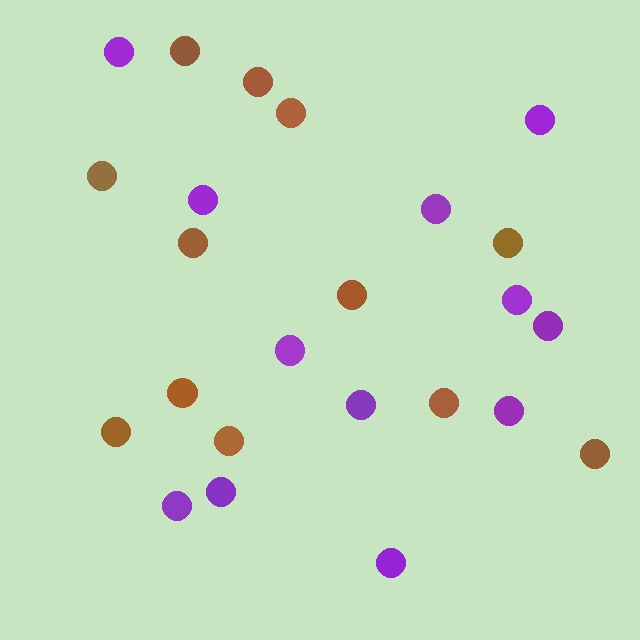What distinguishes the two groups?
There are 2 groups: one group of purple circles (12) and one group of brown circles (12).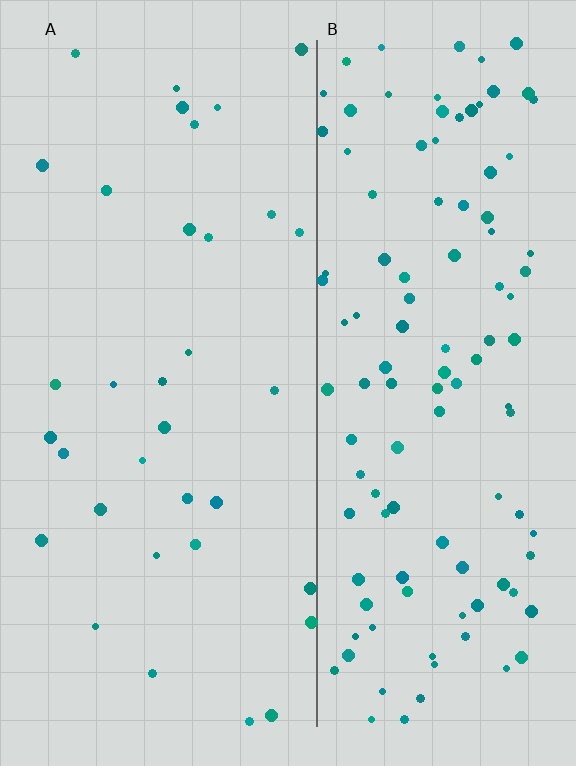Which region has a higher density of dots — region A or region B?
B (the right).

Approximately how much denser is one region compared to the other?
Approximately 3.5× — region B over region A.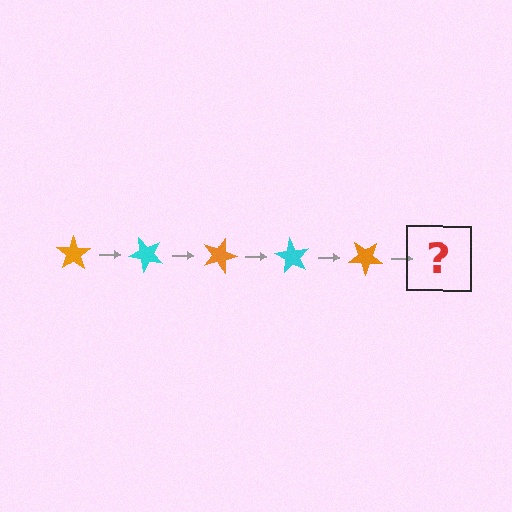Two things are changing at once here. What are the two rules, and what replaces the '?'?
The two rules are that it rotates 45 degrees each step and the color cycles through orange and cyan. The '?' should be a cyan star, rotated 225 degrees from the start.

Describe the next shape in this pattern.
It should be a cyan star, rotated 225 degrees from the start.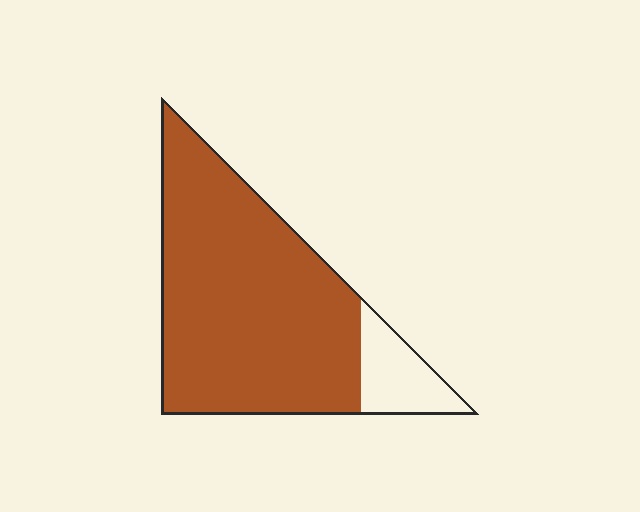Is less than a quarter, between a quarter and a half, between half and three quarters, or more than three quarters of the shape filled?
More than three quarters.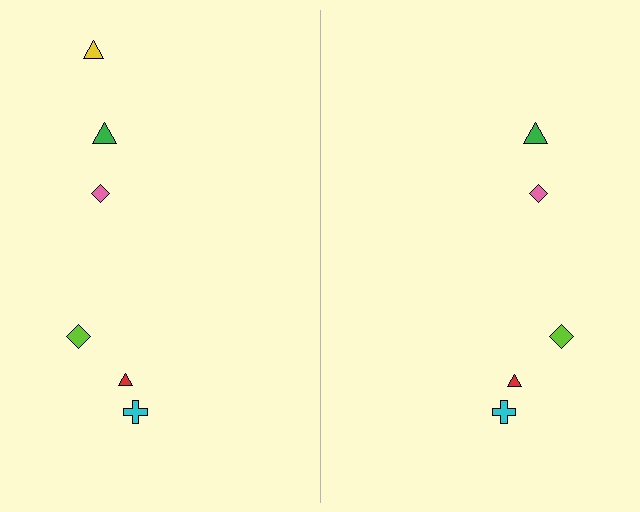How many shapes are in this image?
There are 11 shapes in this image.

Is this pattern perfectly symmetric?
No, the pattern is not perfectly symmetric. A yellow triangle is missing from the right side.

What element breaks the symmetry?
A yellow triangle is missing from the right side.